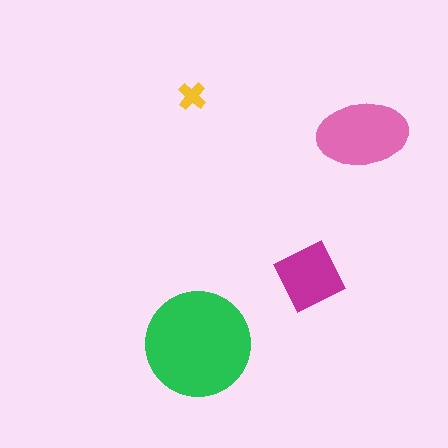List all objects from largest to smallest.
The green circle, the pink ellipse, the magenta square, the yellow cross.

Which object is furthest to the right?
The pink ellipse is rightmost.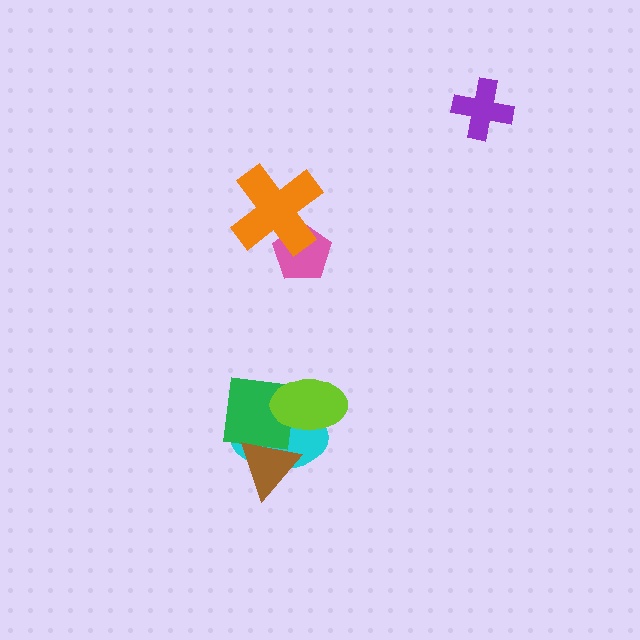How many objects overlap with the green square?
3 objects overlap with the green square.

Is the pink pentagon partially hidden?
Yes, it is partially covered by another shape.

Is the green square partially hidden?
Yes, it is partially covered by another shape.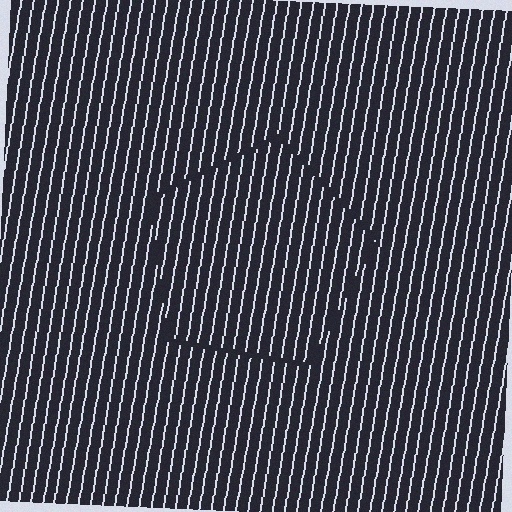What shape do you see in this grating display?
An illusory pentagon. The interior of the shape contains the same grating, shifted by half a period — the contour is defined by the phase discontinuity where line-ends from the inner and outer gratings abut.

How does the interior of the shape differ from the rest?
The interior of the shape contains the same grating, shifted by half a period — the contour is defined by the phase discontinuity where line-ends from the inner and outer gratings abut.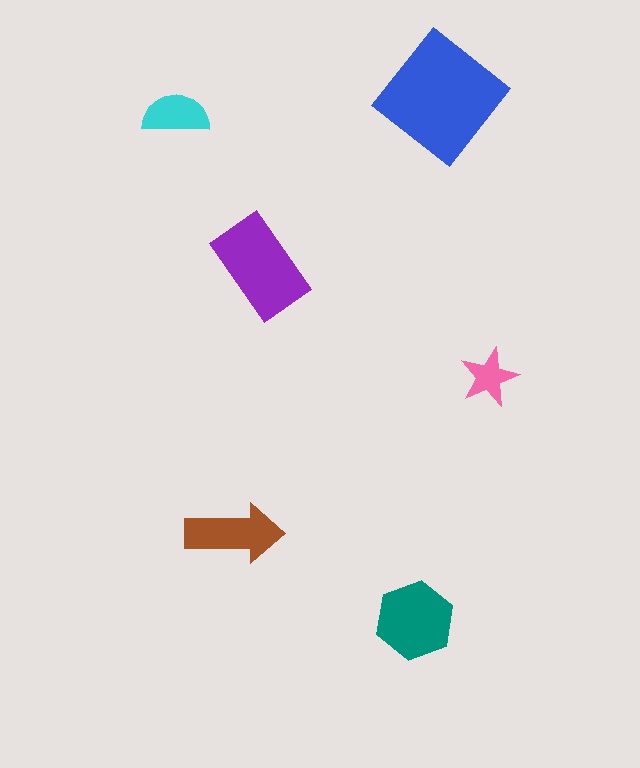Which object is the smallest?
The pink star.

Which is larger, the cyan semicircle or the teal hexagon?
The teal hexagon.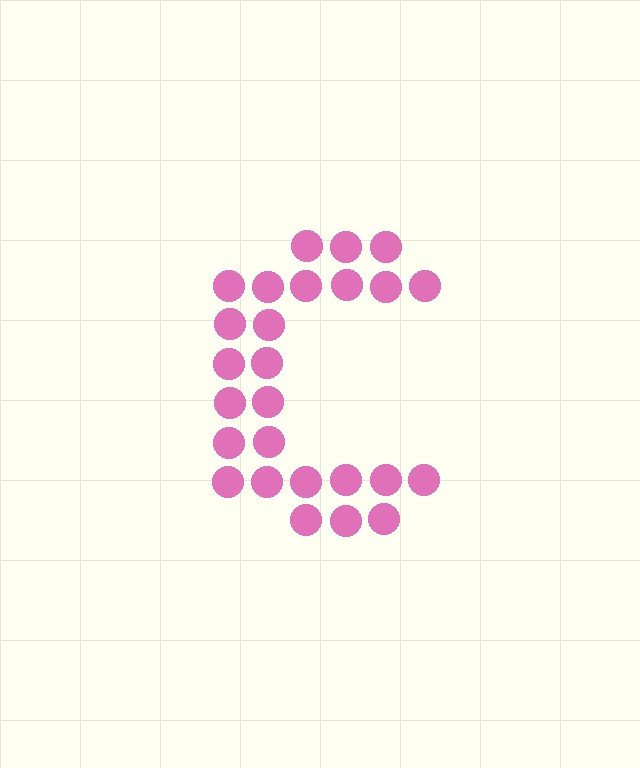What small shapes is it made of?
It is made of small circles.